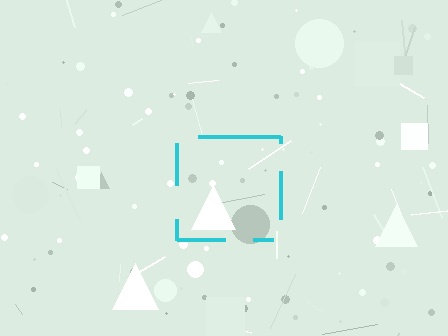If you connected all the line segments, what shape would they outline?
They would outline a square.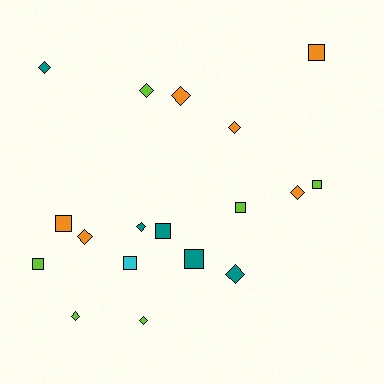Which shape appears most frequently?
Diamond, with 10 objects.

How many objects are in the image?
There are 18 objects.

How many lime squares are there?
There are 3 lime squares.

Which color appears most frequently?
Lime, with 6 objects.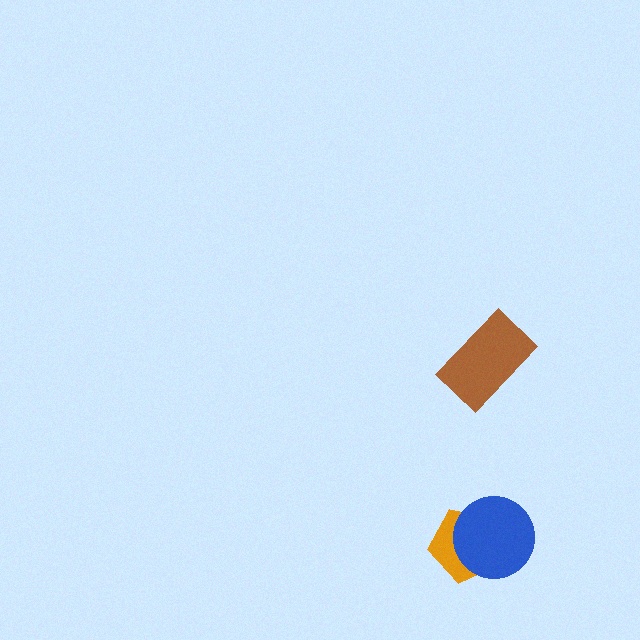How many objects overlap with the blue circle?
1 object overlaps with the blue circle.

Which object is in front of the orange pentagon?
The blue circle is in front of the orange pentagon.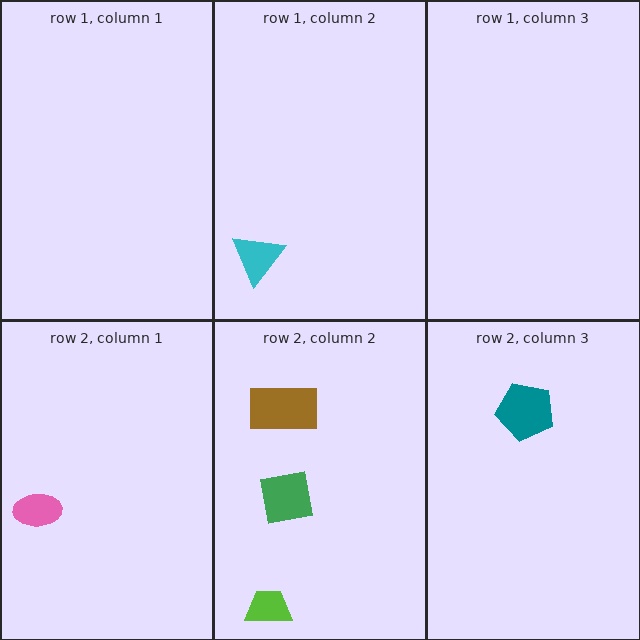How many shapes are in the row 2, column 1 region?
1.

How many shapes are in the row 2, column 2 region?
3.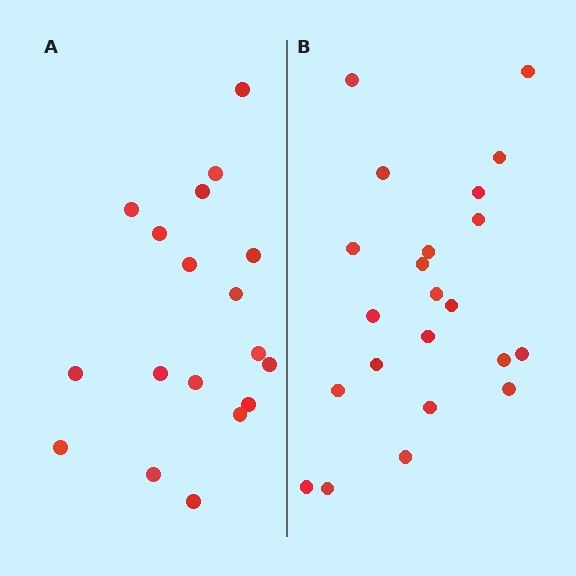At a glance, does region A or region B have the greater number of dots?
Region B (the right region) has more dots.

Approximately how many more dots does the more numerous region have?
Region B has about 4 more dots than region A.